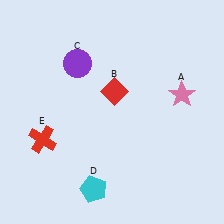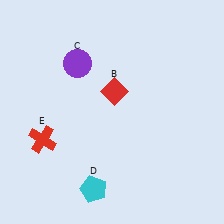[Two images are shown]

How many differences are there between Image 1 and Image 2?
There is 1 difference between the two images.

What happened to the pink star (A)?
The pink star (A) was removed in Image 2. It was in the top-right area of Image 1.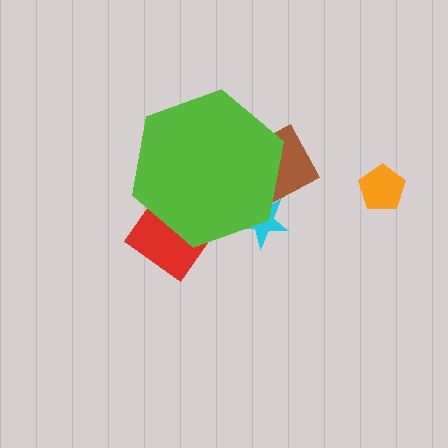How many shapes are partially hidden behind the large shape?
3 shapes are partially hidden.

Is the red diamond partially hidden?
Yes, the red diamond is partially hidden behind the lime hexagon.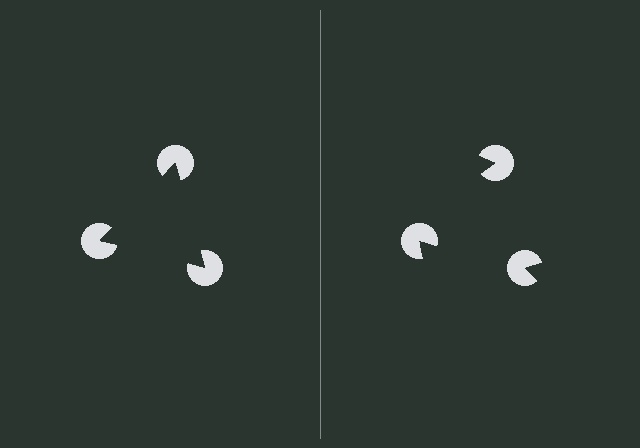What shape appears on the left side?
An illusory triangle.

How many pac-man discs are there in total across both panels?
6 — 3 on each side.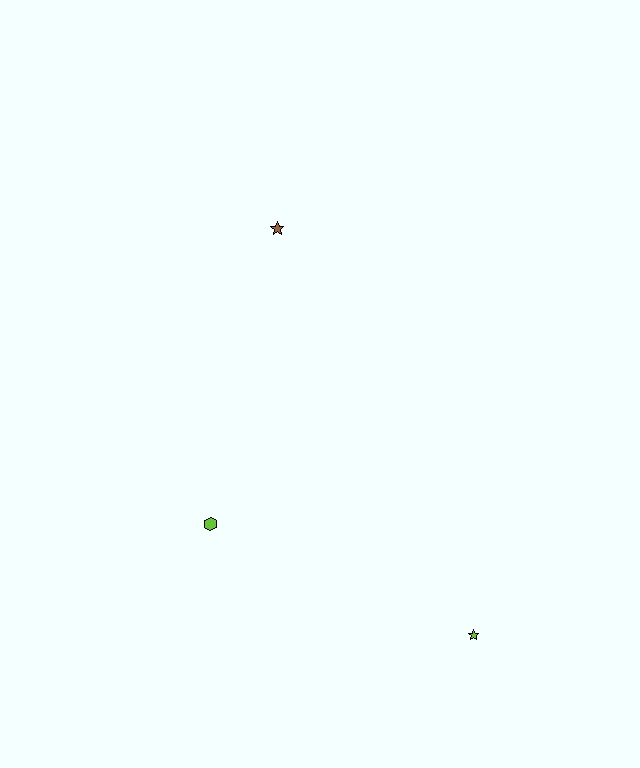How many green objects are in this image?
There are no green objects.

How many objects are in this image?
There are 3 objects.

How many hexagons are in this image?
There is 1 hexagon.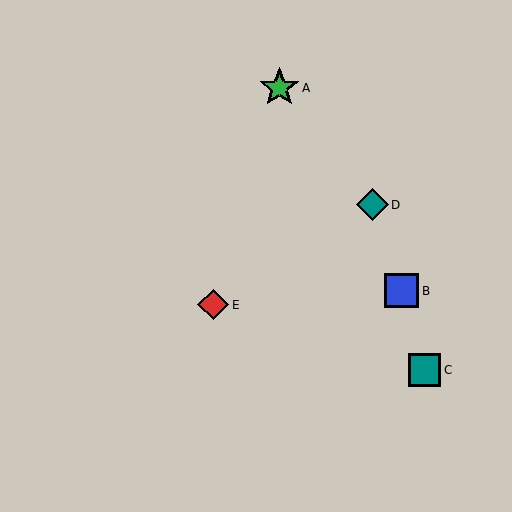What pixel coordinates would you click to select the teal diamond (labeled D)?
Click at (372, 205) to select the teal diamond D.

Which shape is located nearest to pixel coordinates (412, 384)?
The teal square (labeled C) at (425, 370) is nearest to that location.